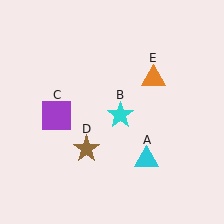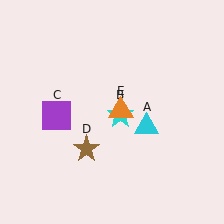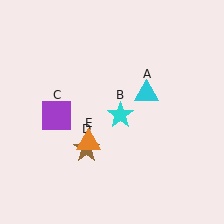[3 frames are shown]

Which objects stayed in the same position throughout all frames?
Cyan star (object B) and purple square (object C) and brown star (object D) remained stationary.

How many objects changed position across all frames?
2 objects changed position: cyan triangle (object A), orange triangle (object E).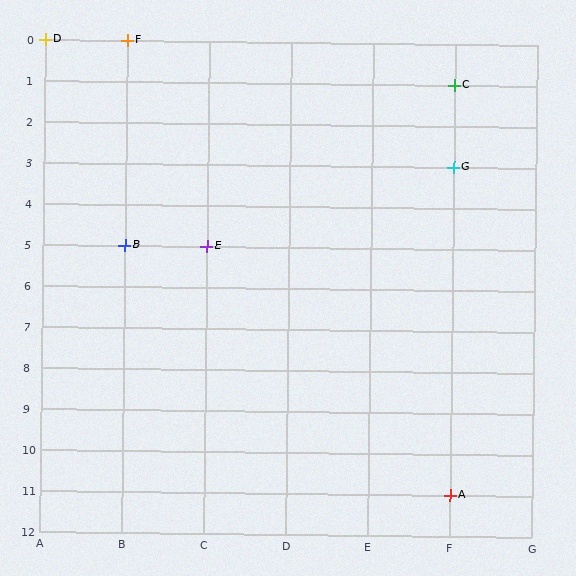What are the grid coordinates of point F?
Point F is at grid coordinates (B, 0).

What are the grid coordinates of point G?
Point G is at grid coordinates (F, 3).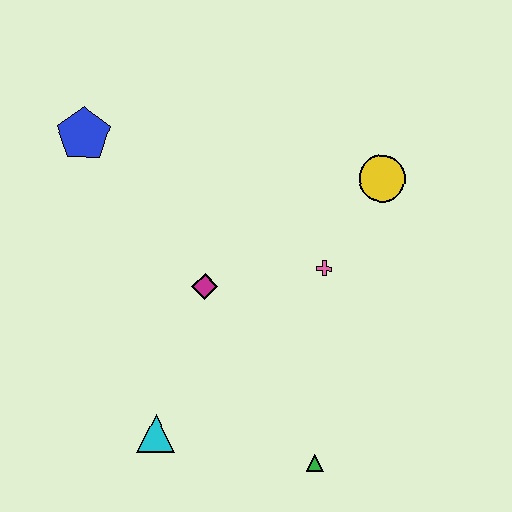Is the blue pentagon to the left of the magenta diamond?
Yes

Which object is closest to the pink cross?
The yellow circle is closest to the pink cross.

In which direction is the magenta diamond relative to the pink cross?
The magenta diamond is to the left of the pink cross.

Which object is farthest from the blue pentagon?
The green triangle is farthest from the blue pentagon.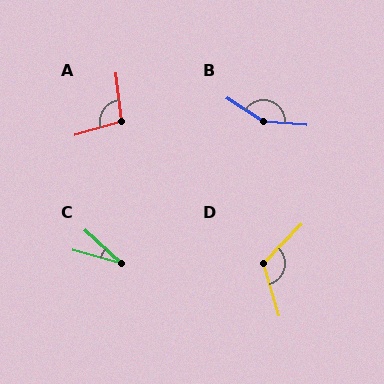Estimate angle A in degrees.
Approximately 100 degrees.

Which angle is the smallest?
C, at approximately 27 degrees.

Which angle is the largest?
B, at approximately 152 degrees.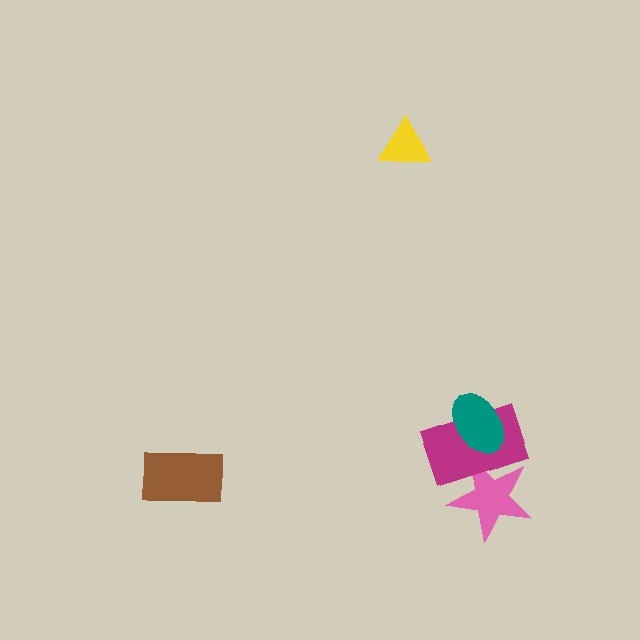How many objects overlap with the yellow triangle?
0 objects overlap with the yellow triangle.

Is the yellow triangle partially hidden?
No, no other shape covers it.